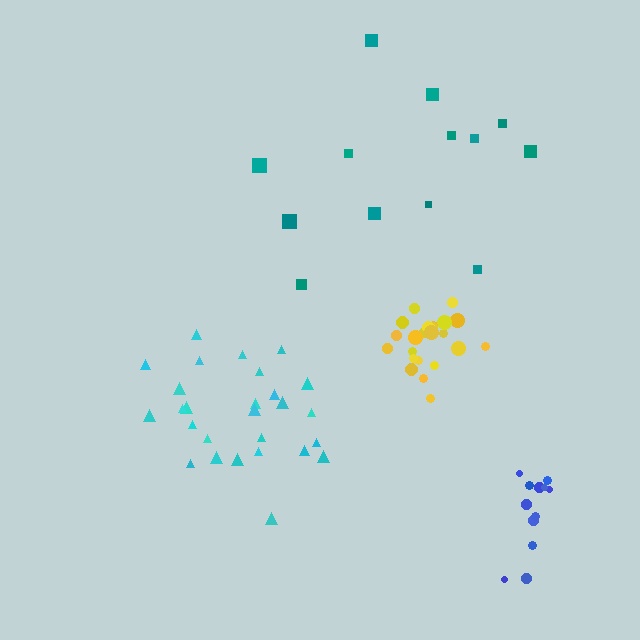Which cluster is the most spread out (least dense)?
Teal.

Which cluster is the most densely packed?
Yellow.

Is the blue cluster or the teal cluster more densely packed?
Blue.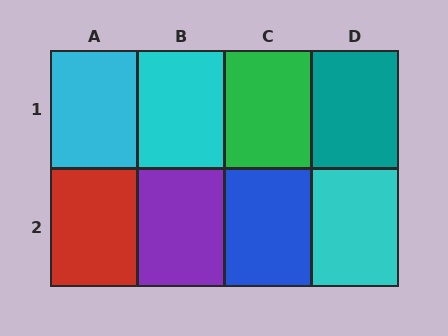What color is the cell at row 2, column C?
Blue.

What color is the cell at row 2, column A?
Red.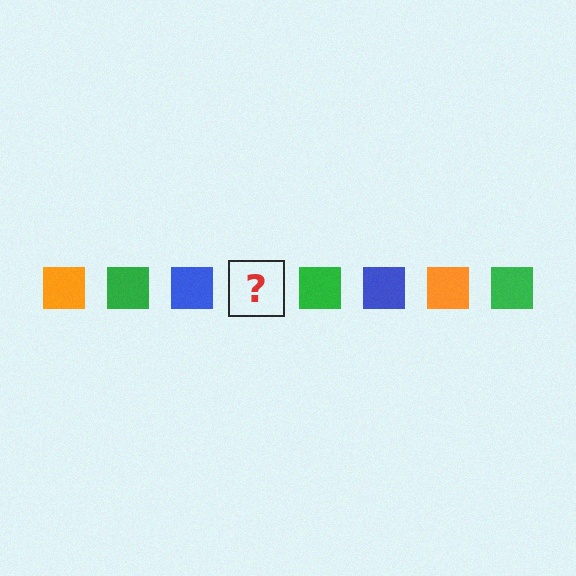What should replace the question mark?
The question mark should be replaced with an orange square.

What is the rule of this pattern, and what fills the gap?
The rule is that the pattern cycles through orange, green, blue squares. The gap should be filled with an orange square.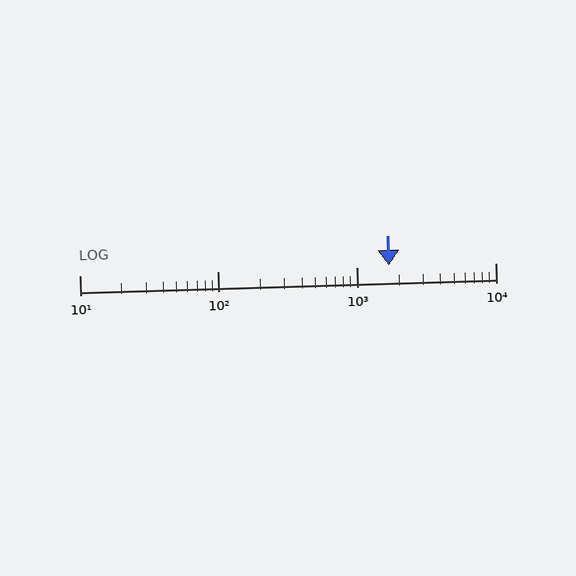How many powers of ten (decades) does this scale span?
The scale spans 3 decades, from 10 to 10000.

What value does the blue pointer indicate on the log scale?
The pointer indicates approximately 1700.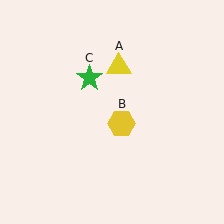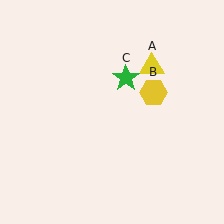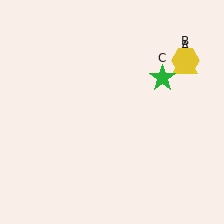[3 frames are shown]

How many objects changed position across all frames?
3 objects changed position: yellow triangle (object A), yellow hexagon (object B), green star (object C).